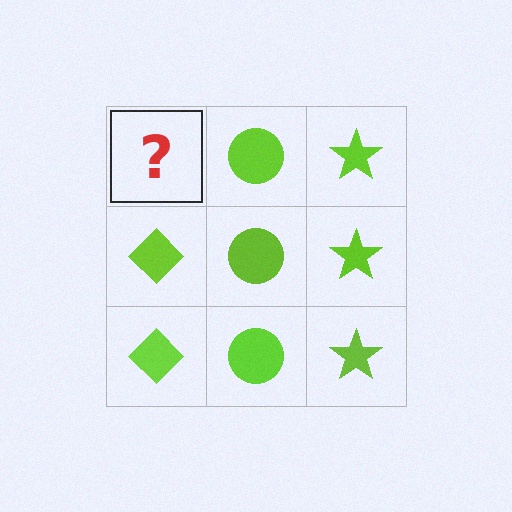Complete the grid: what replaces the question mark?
The question mark should be replaced with a lime diamond.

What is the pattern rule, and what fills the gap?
The rule is that each column has a consistent shape. The gap should be filled with a lime diamond.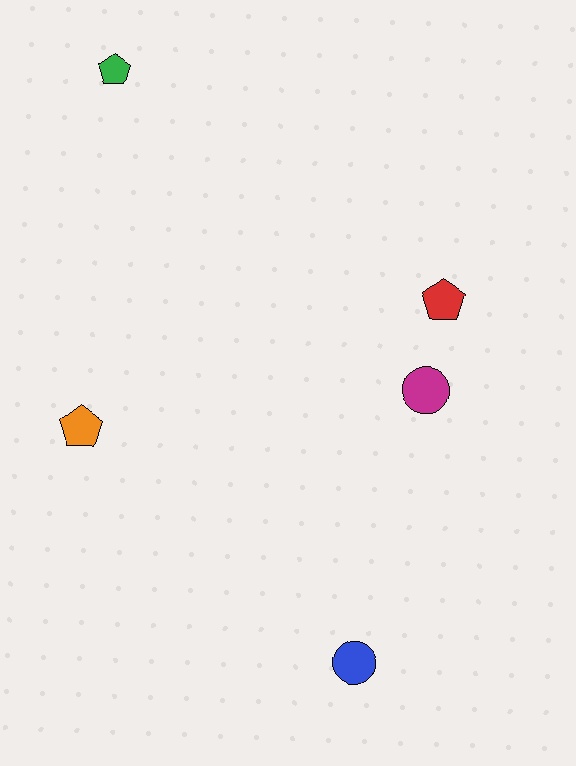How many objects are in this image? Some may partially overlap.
There are 5 objects.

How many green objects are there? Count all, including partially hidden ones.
There is 1 green object.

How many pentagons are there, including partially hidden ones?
There are 3 pentagons.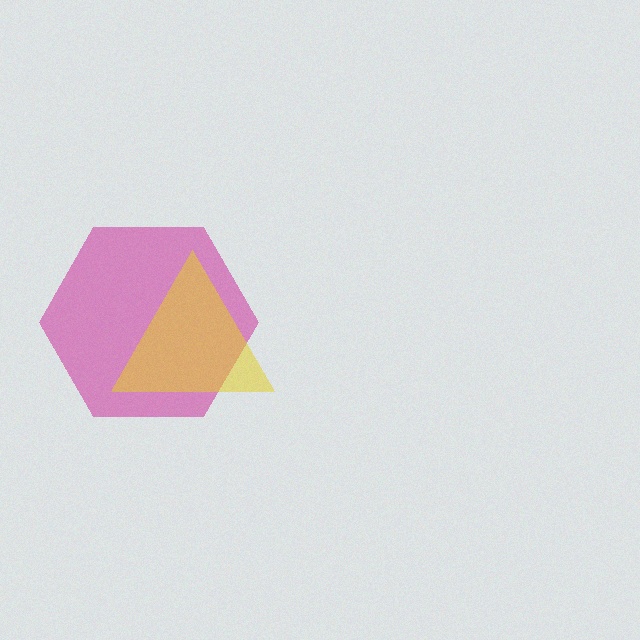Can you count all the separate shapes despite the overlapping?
Yes, there are 2 separate shapes.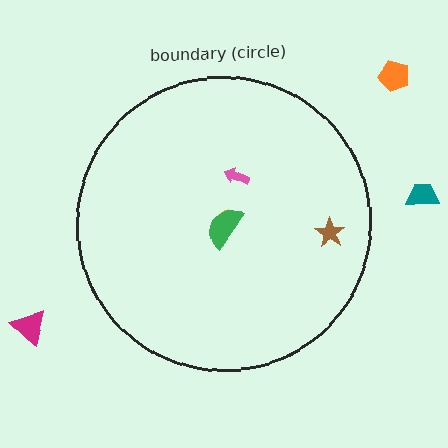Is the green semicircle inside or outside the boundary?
Inside.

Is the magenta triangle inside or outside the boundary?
Outside.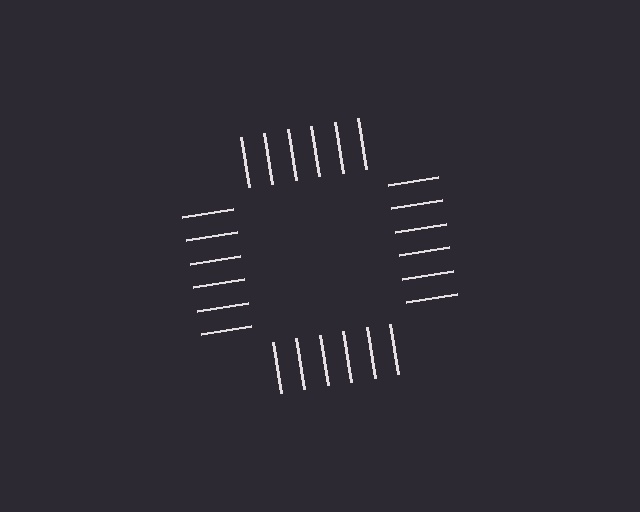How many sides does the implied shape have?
4 sides — the line-ends trace a square.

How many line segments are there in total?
24 — 6 along each of the 4 edges.